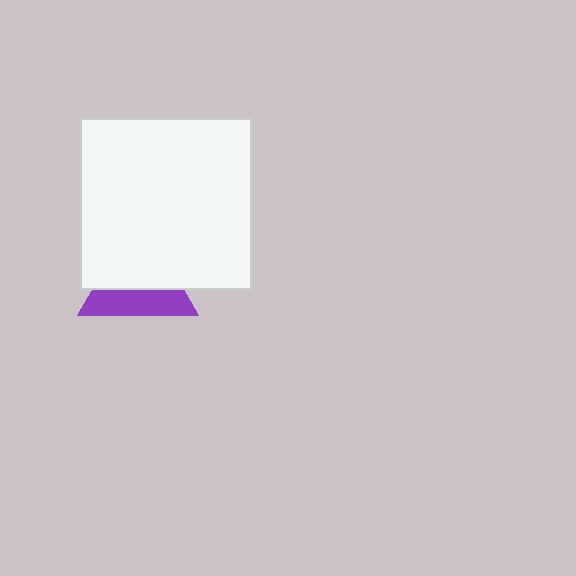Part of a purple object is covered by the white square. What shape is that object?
It is a triangle.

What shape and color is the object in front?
The object in front is a white square.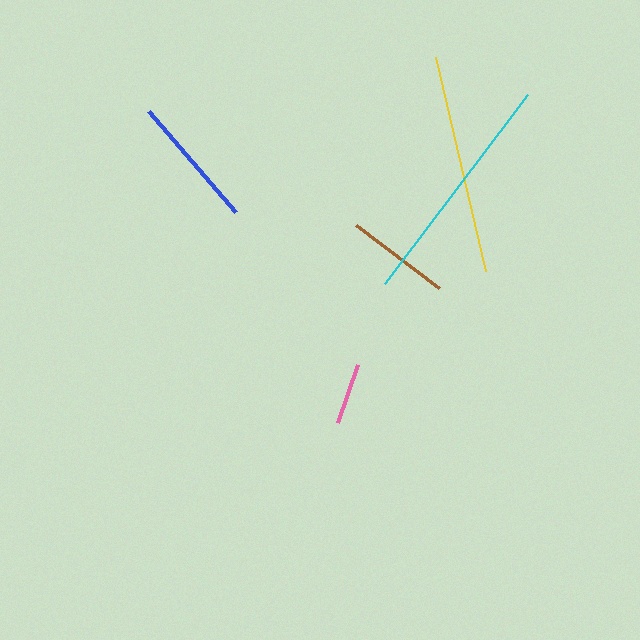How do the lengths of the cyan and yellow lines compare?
The cyan and yellow lines are approximately the same length.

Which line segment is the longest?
The cyan line is the longest at approximately 237 pixels.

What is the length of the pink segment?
The pink segment is approximately 62 pixels long.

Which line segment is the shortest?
The pink line is the shortest at approximately 62 pixels.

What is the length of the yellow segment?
The yellow segment is approximately 219 pixels long.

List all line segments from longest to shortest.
From longest to shortest: cyan, yellow, blue, brown, pink.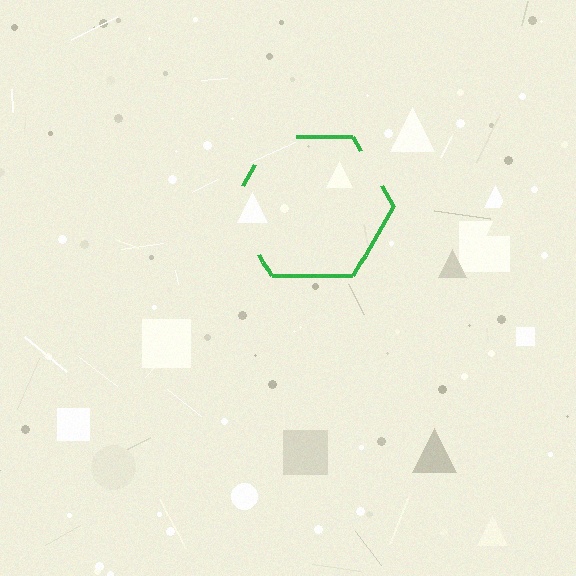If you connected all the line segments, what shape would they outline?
They would outline a hexagon.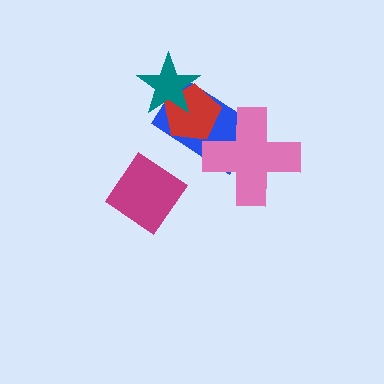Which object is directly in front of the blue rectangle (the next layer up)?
The red pentagon is directly in front of the blue rectangle.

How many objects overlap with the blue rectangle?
3 objects overlap with the blue rectangle.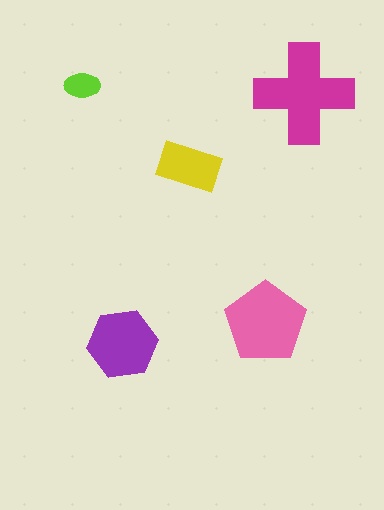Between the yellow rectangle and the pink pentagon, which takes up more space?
The pink pentagon.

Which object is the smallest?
The lime ellipse.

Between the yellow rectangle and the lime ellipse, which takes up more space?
The yellow rectangle.